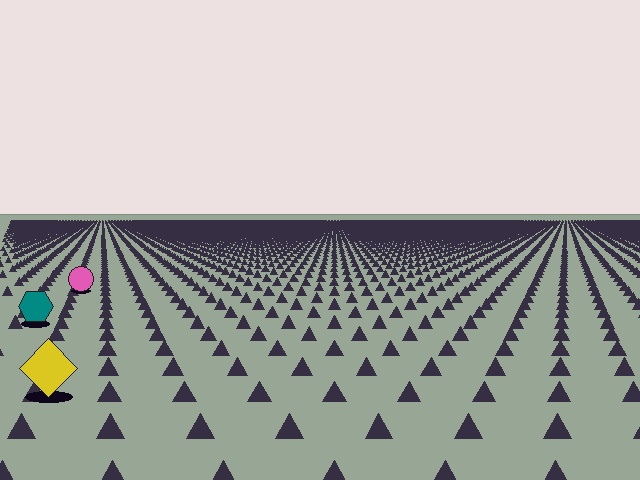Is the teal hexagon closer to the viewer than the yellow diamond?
No. The yellow diamond is closer — you can tell from the texture gradient: the ground texture is coarser near it.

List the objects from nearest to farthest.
From nearest to farthest: the yellow diamond, the teal hexagon, the pink circle.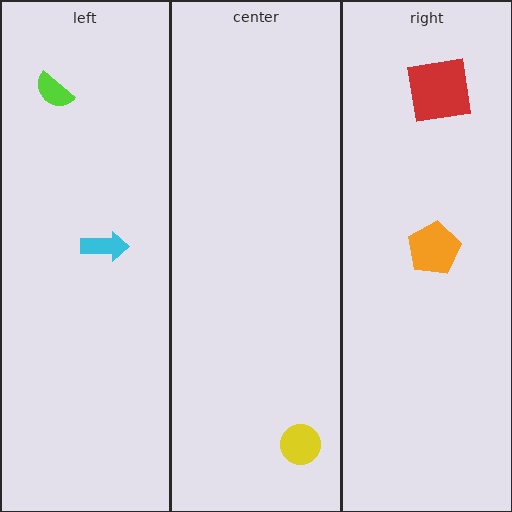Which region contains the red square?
The right region.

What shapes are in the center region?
The yellow circle.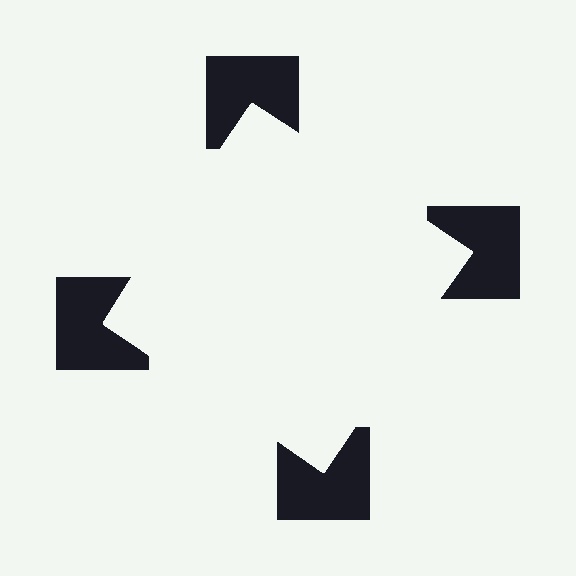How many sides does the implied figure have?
4 sides.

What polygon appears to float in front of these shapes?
An illusory square — its edges are inferred from the aligned wedge cuts in the notched squares, not physically drawn.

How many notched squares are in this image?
There are 4 — one at each vertex of the illusory square.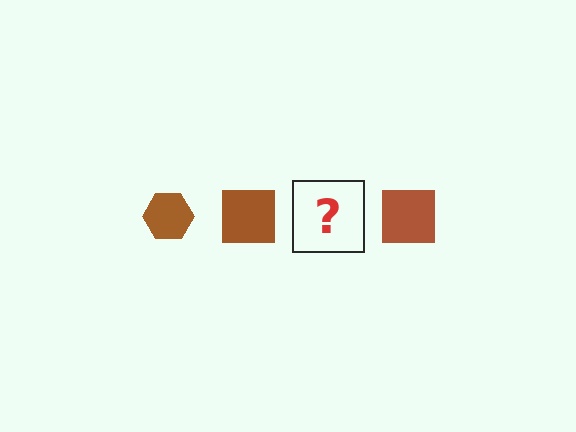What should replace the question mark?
The question mark should be replaced with a brown hexagon.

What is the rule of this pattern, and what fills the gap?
The rule is that the pattern cycles through hexagon, square shapes in brown. The gap should be filled with a brown hexagon.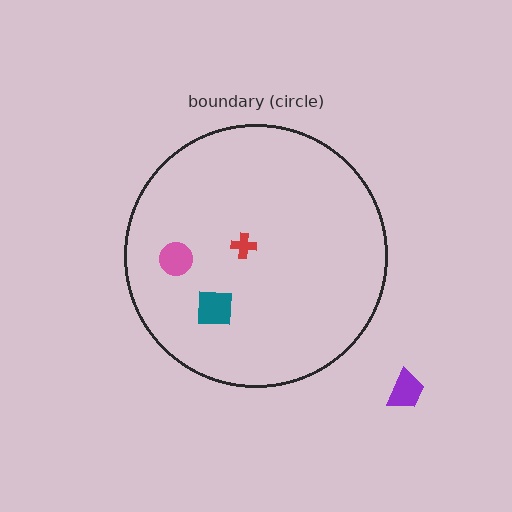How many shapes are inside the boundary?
3 inside, 1 outside.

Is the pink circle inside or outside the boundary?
Inside.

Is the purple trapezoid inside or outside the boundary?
Outside.